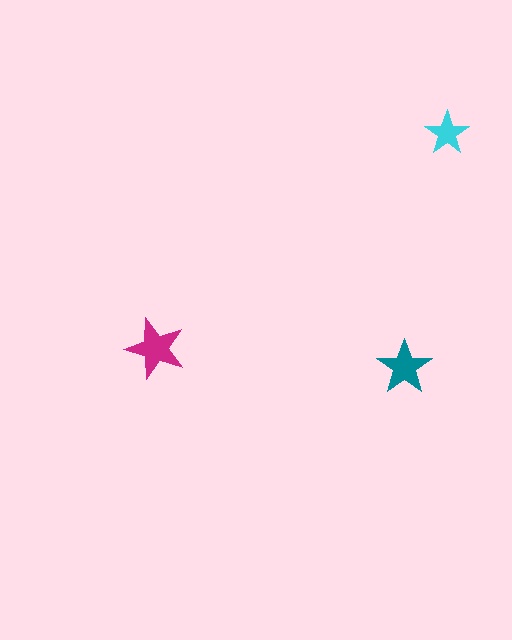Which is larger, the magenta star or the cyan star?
The magenta one.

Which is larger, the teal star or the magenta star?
The magenta one.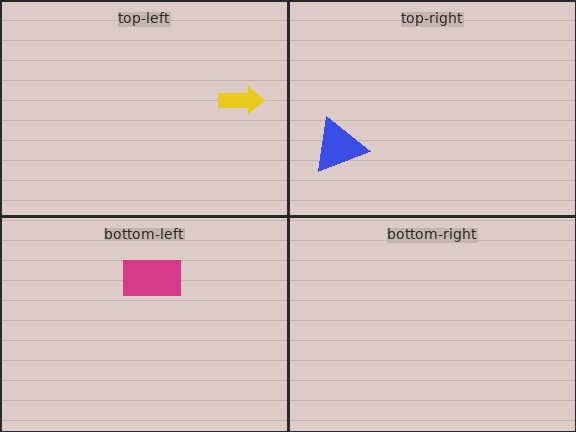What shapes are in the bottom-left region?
The magenta rectangle.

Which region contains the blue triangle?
The top-right region.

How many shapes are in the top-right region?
1.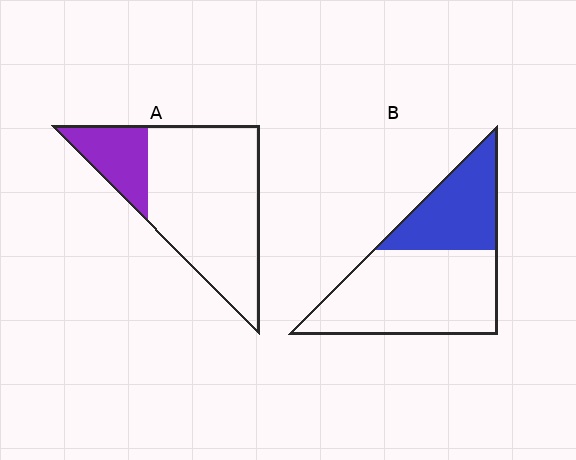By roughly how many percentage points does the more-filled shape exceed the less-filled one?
By roughly 15 percentage points (B over A).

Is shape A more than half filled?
No.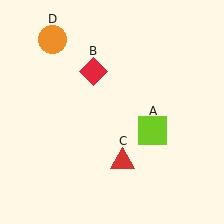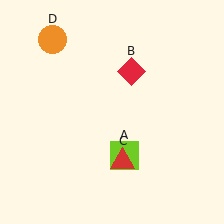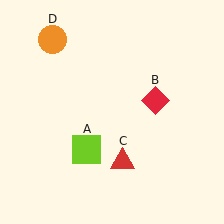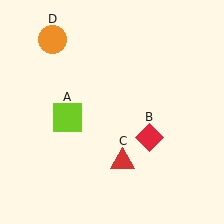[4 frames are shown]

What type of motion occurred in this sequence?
The lime square (object A), red diamond (object B) rotated clockwise around the center of the scene.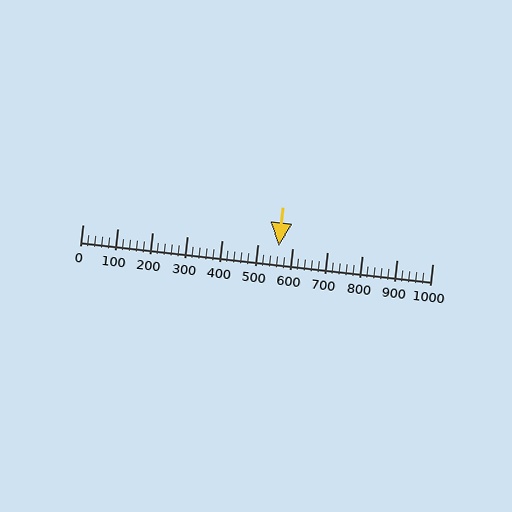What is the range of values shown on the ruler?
The ruler shows values from 0 to 1000.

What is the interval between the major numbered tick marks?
The major tick marks are spaced 100 units apart.